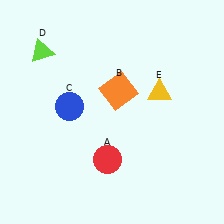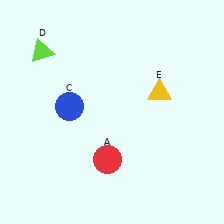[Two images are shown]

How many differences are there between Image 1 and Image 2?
There is 1 difference between the two images.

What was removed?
The orange square (B) was removed in Image 2.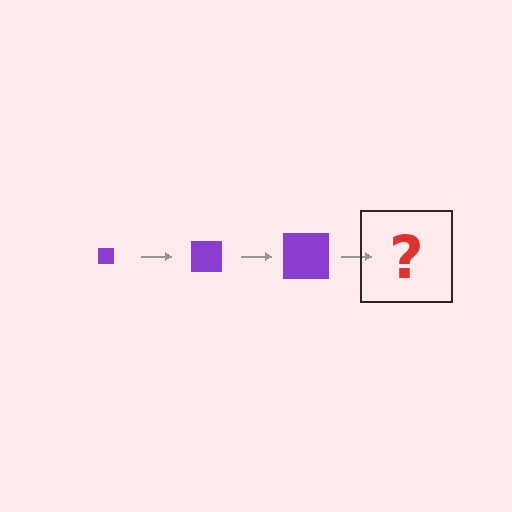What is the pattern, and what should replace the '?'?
The pattern is that the square gets progressively larger each step. The '?' should be a purple square, larger than the previous one.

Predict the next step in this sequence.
The next step is a purple square, larger than the previous one.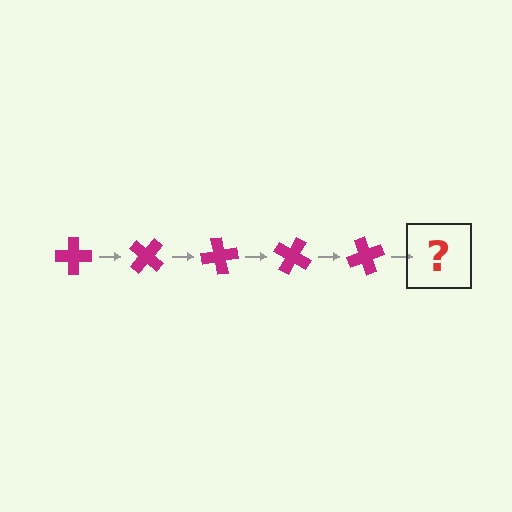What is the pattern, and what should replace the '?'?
The pattern is that the cross rotates 40 degrees each step. The '?' should be a magenta cross rotated 200 degrees.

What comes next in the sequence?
The next element should be a magenta cross rotated 200 degrees.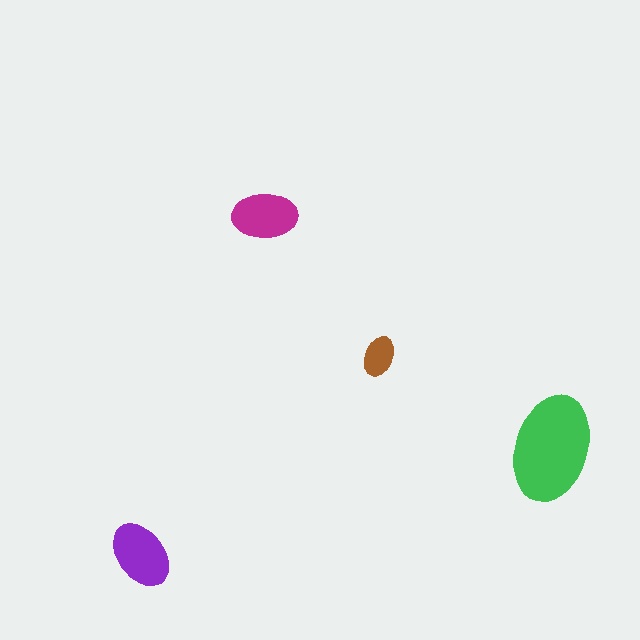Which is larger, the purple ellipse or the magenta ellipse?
The purple one.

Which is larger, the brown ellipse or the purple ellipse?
The purple one.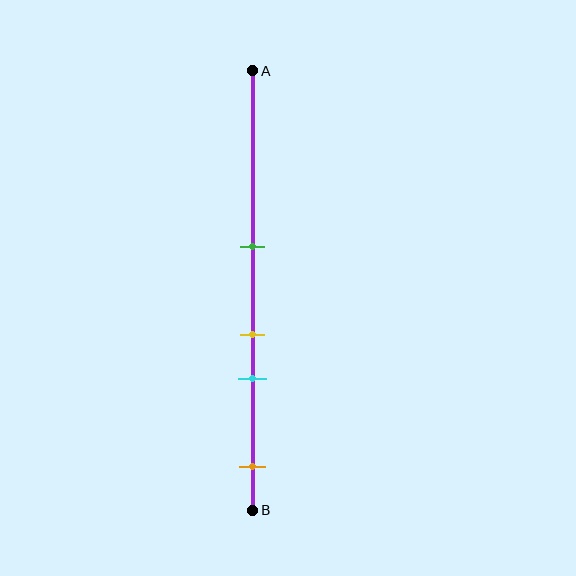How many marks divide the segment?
There are 4 marks dividing the segment.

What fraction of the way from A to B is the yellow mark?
The yellow mark is approximately 60% (0.6) of the way from A to B.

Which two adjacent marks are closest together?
The yellow and cyan marks are the closest adjacent pair.